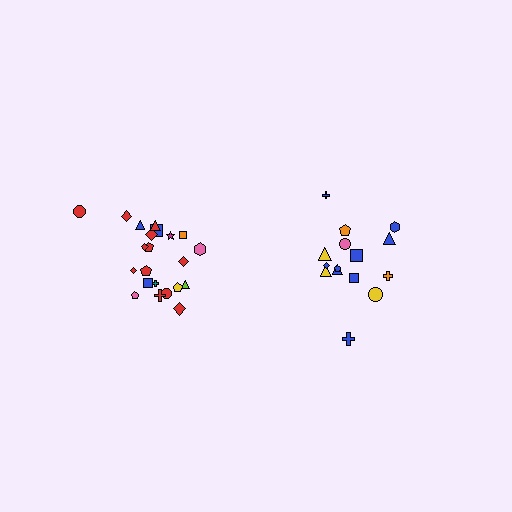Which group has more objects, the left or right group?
The left group.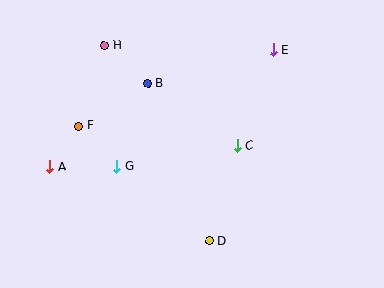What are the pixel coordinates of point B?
Point B is at (147, 84).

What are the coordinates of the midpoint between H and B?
The midpoint between H and B is at (126, 65).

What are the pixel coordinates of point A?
Point A is at (50, 167).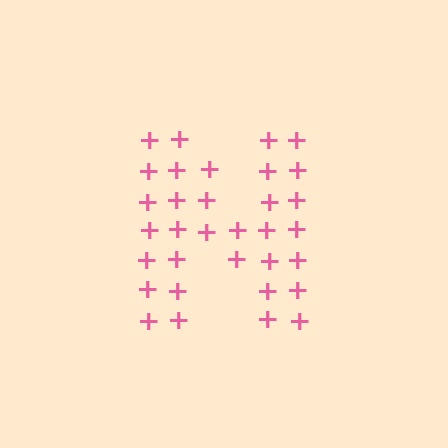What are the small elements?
The small elements are plus signs.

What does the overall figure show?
The overall figure shows the letter N.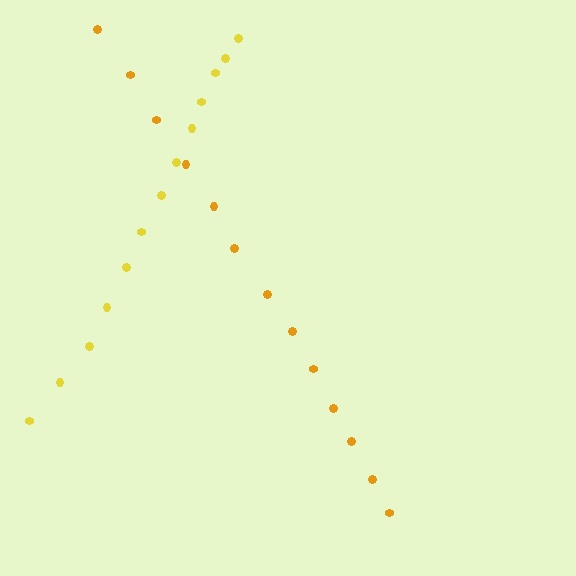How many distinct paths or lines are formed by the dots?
There are 2 distinct paths.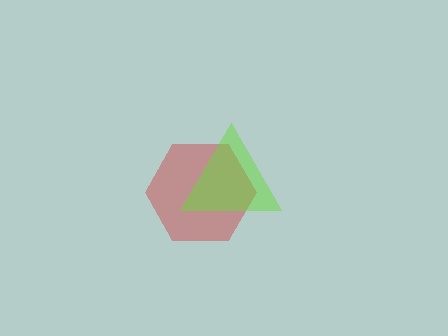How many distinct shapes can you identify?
There are 2 distinct shapes: a red hexagon, a lime triangle.